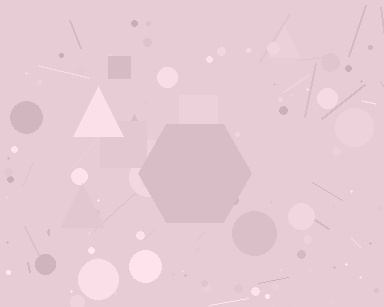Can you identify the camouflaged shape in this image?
The camouflaged shape is a hexagon.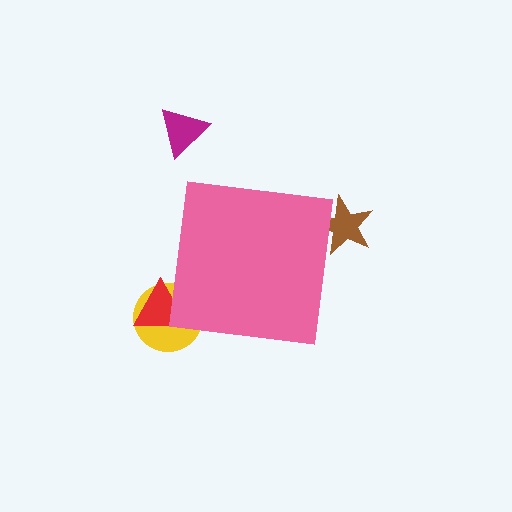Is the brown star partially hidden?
Yes, the brown star is partially hidden behind the pink square.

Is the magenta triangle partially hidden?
No, the magenta triangle is fully visible.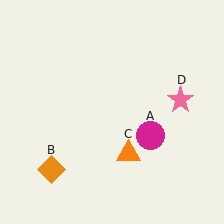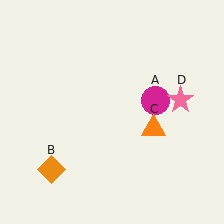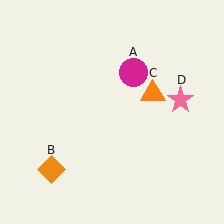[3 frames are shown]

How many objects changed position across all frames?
2 objects changed position: magenta circle (object A), orange triangle (object C).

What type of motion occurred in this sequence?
The magenta circle (object A), orange triangle (object C) rotated counterclockwise around the center of the scene.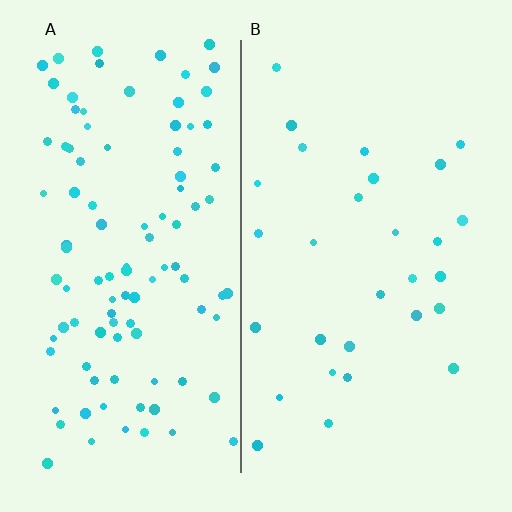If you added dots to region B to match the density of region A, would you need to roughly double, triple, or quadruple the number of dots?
Approximately quadruple.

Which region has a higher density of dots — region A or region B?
A (the left).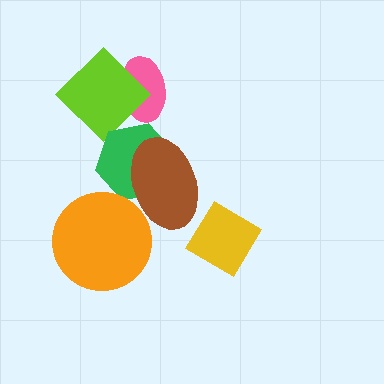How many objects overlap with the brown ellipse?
2 objects overlap with the brown ellipse.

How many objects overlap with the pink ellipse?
1 object overlaps with the pink ellipse.